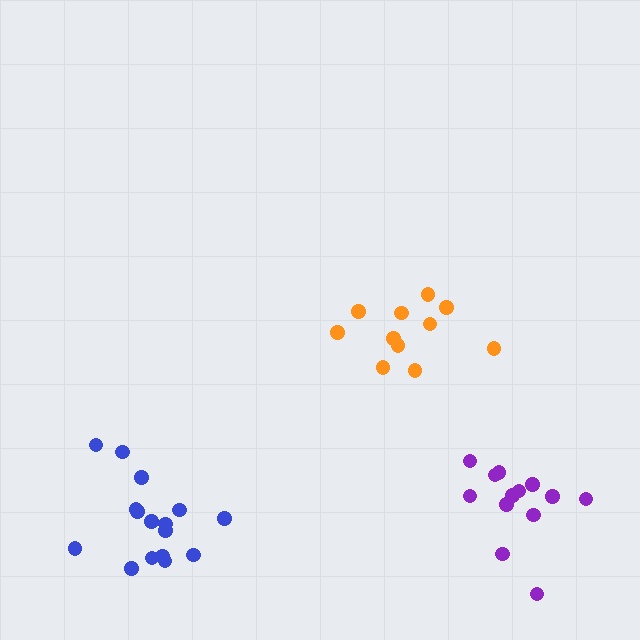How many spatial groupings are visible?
There are 3 spatial groupings.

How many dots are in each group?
Group 1: 16 dots, Group 2: 13 dots, Group 3: 11 dots (40 total).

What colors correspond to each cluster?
The clusters are colored: blue, purple, orange.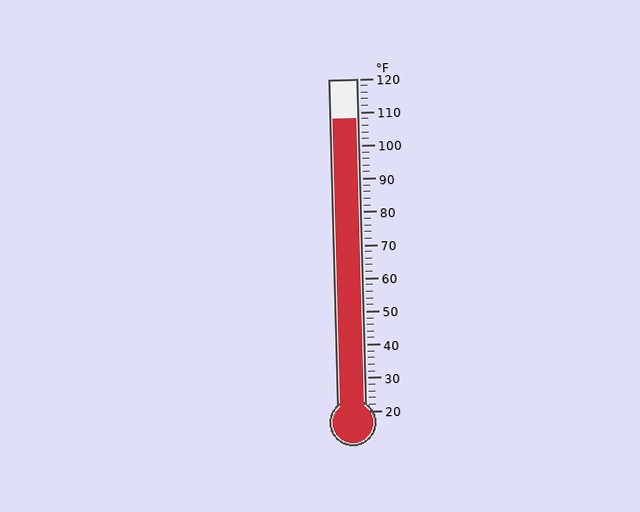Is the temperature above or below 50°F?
The temperature is above 50°F.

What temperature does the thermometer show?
The thermometer shows approximately 108°F.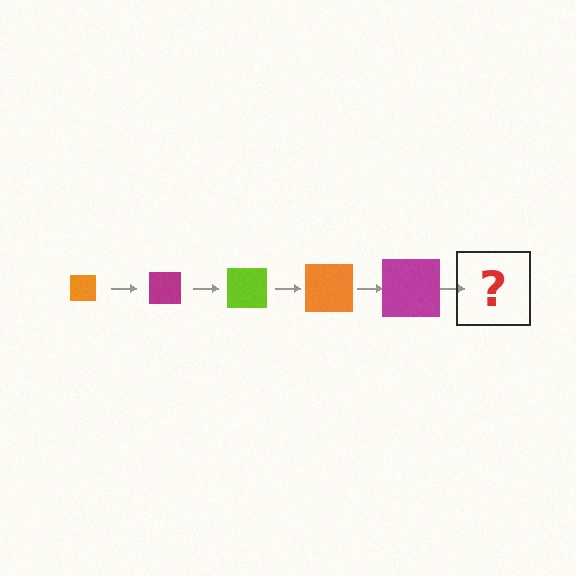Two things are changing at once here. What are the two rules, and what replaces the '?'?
The two rules are that the square grows larger each step and the color cycles through orange, magenta, and lime. The '?' should be a lime square, larger than the previous one.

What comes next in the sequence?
The next element should be a lime square, larger than the previous one.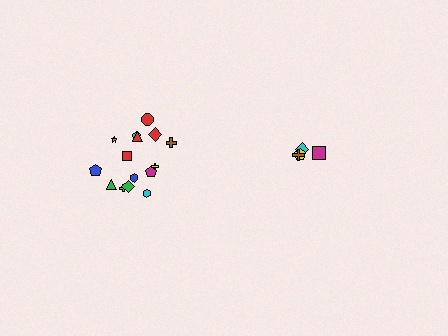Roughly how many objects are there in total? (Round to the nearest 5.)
Roughly 20 objects in total.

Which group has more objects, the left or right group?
The left group.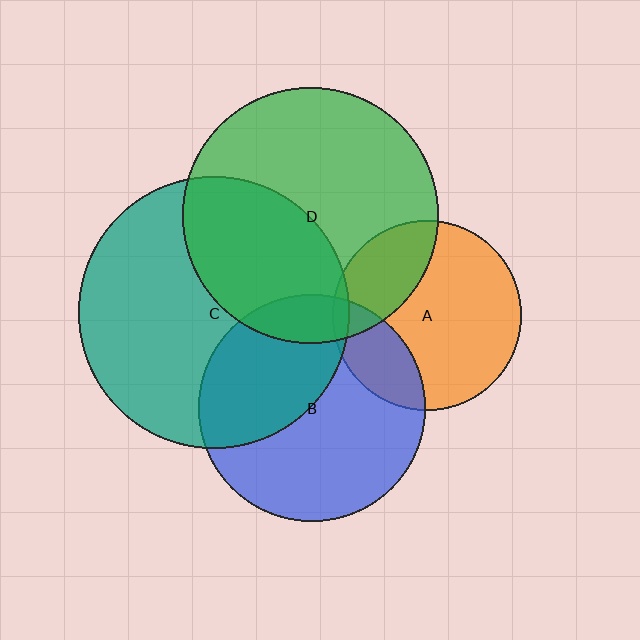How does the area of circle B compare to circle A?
Approximately 1.4 times.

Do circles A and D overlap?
Yes.